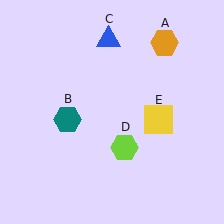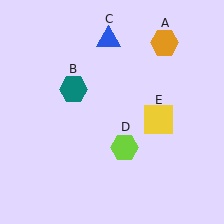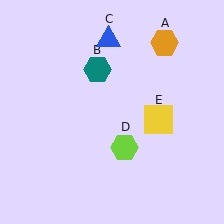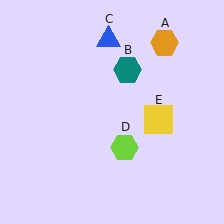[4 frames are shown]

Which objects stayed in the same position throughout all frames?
Orange hexagon (object A) and blue triangle (object C) and lime hexagon (object D) and yellow square (object E) remained stationary.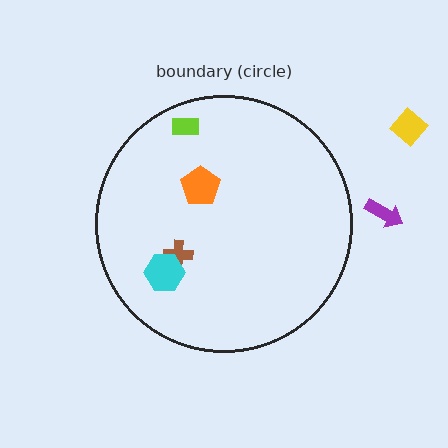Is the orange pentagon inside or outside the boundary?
Inside.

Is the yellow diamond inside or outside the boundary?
Outside.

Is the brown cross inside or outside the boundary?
Inside.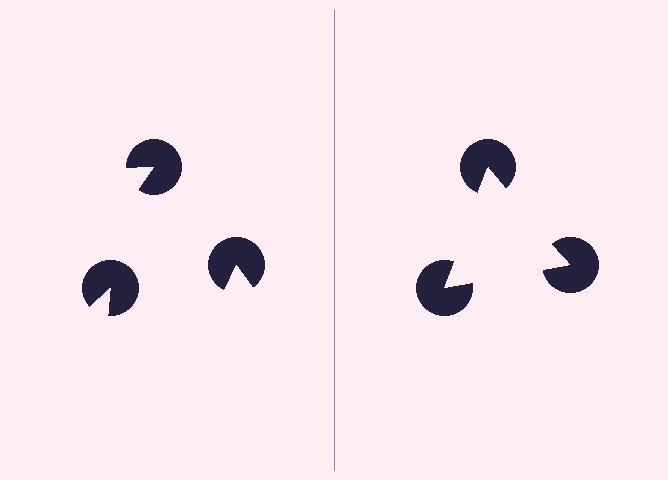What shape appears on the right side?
An illusory triangle.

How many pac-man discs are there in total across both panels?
6 — 3 on each side.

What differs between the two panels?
The pac-man discs are positioned identically on both sides; only the wedge orientations differ. On the right they align to a triangle; on the left they are misaligned.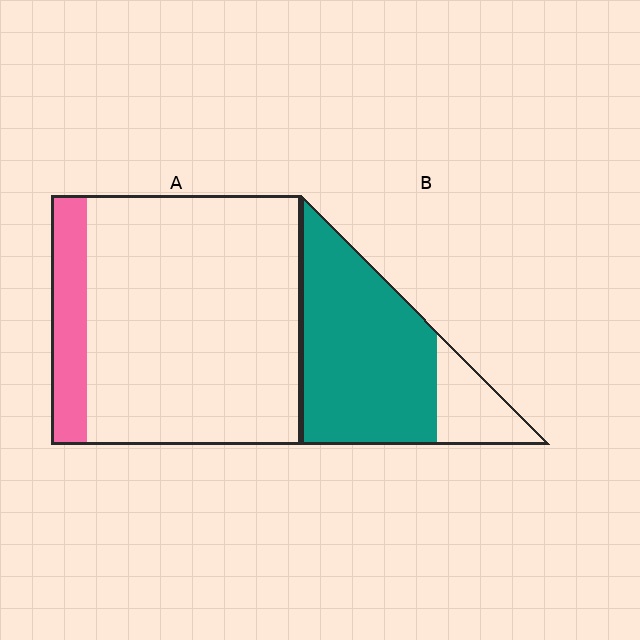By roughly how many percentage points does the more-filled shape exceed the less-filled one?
By roughly 65 percentage points (B over A).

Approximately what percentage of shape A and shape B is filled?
A is approximately 15% and B is approximately 80%.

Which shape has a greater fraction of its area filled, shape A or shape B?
Shape B.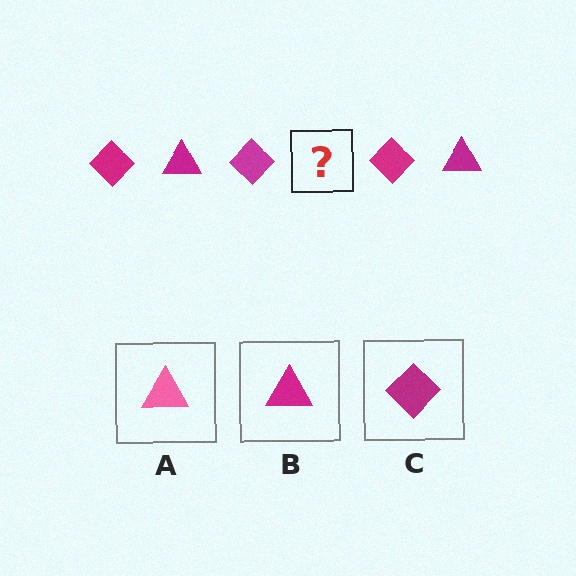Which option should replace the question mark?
Option B.